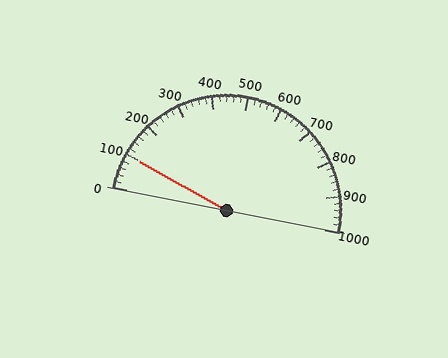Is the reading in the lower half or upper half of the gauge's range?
The reading is in the lower half of the range (0 to 1000).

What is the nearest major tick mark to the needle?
The nearest major tick mark is 100.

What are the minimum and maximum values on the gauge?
The gauge ranges from 0 to 1000.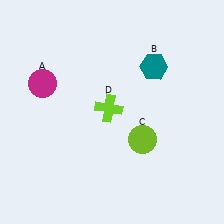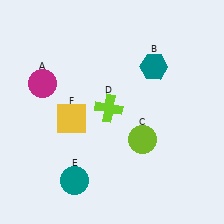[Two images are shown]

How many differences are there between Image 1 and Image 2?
There are 2 differences between the two images.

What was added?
A teal circle (E), a yellow square (F) were added in Image 2.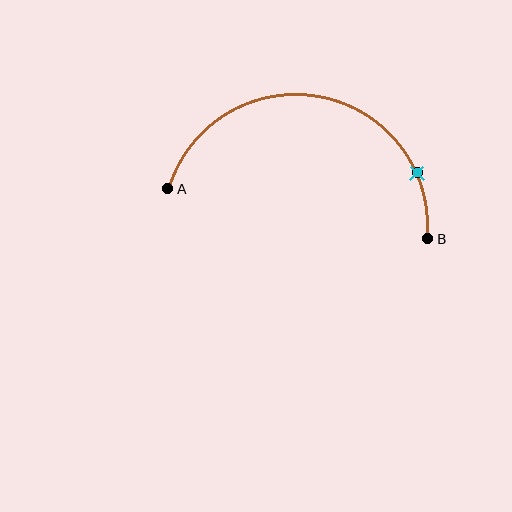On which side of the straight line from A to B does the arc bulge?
The arc bulges above the straight line connecting A and B.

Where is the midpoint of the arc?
The arc midpoint is the point on the curve farthest from the straight line joining A and B. It sits above that line.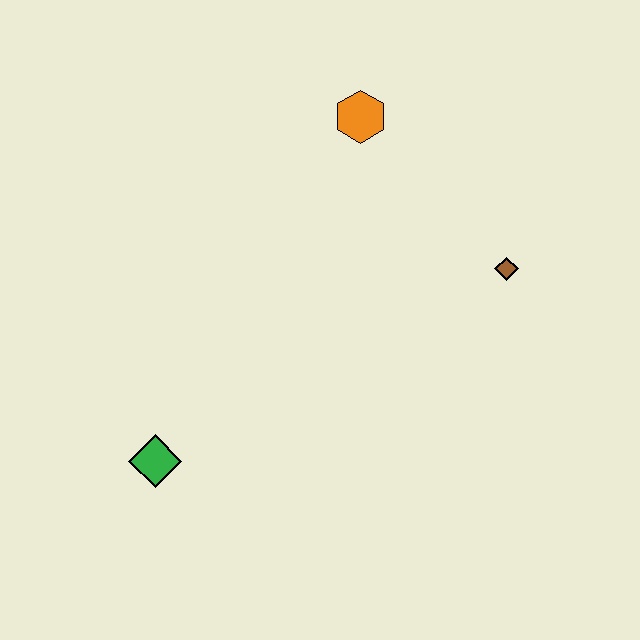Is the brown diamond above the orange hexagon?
No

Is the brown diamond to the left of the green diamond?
No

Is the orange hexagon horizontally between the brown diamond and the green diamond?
Yes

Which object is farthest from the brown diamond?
The green diamond is farthest from the brown diamond.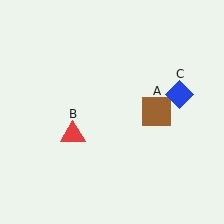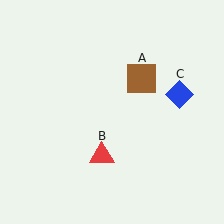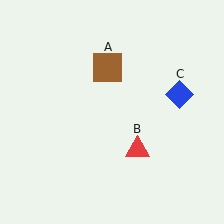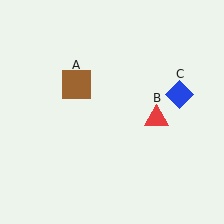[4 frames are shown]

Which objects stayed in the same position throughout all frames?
Blue diamond (object C) remained stationary.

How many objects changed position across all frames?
2 objects changed position: brown square (object A), red triangle (object B).